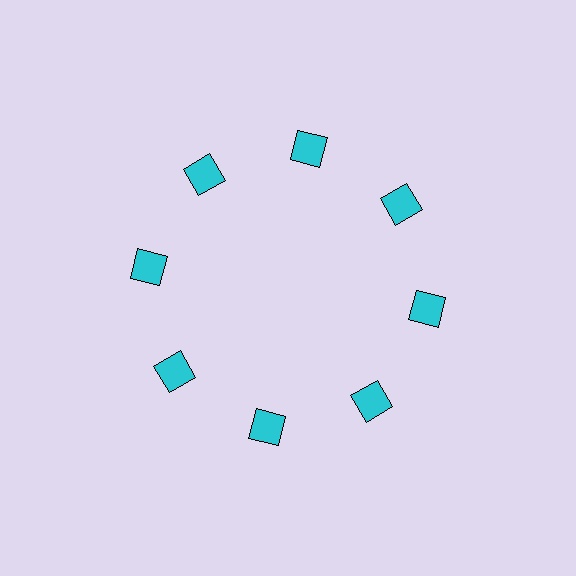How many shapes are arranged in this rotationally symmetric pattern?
There are 8 shapes, arranged in 8 groups of 1.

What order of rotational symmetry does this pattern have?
This pattern has 8-fold rotational symmetry.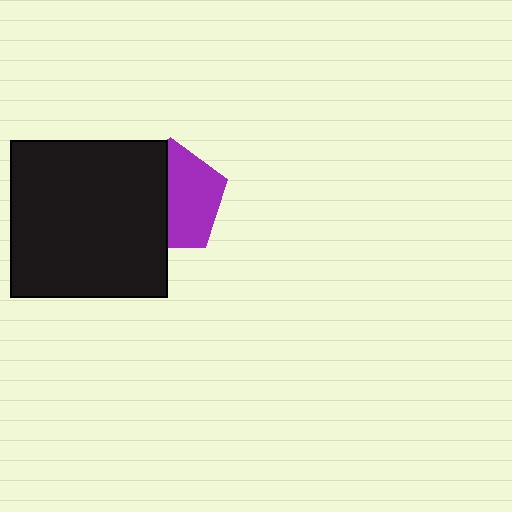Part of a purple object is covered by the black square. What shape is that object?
It is a pentagon.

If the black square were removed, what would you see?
You would see the complete purple pentagon.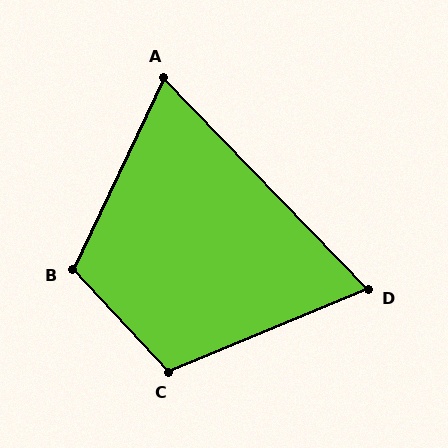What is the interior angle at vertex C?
Approximately 111 degrees (obtuse).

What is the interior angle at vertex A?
Approximately 69 degrees (acute).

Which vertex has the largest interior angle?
B, at approximately 111 degrees.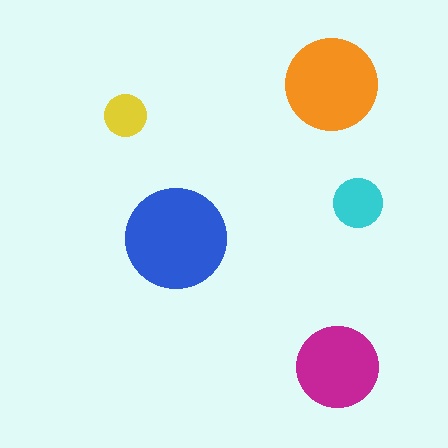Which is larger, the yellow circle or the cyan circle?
The cyan one.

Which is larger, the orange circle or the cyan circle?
The orange one.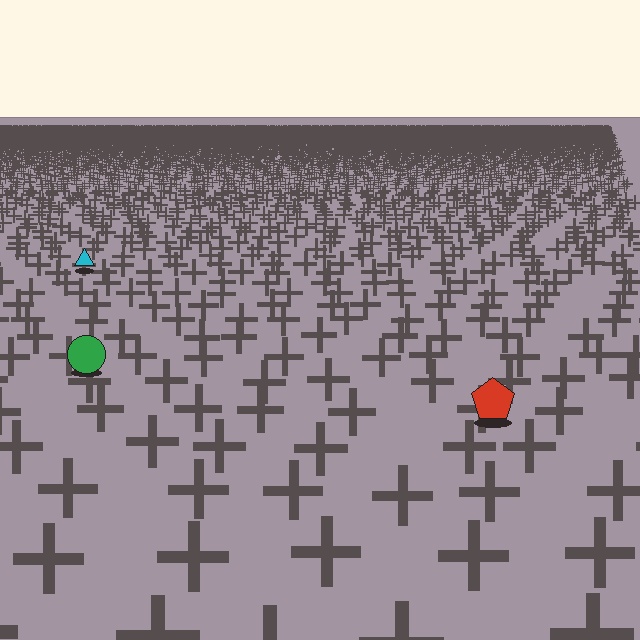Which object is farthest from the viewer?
The cyan triangle is farthest from the viewer. It appears smaller and the ground texture around it is denser.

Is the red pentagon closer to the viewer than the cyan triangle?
Yes. The red pentagon is closer — you can tell from the texture gradient: the ground texture is coarser near it.